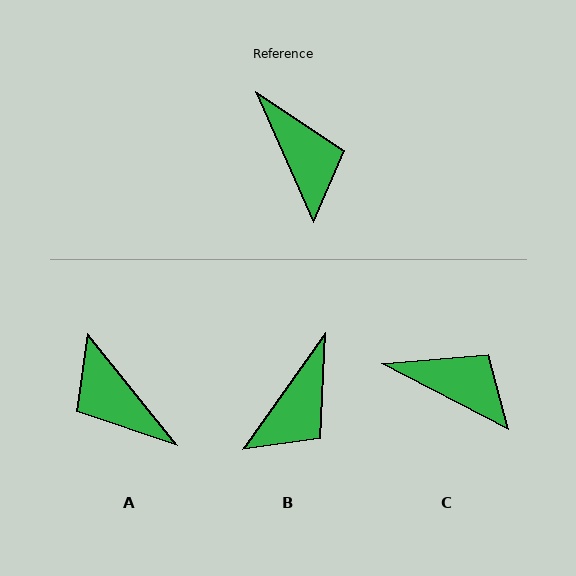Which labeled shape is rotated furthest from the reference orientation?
A, about 165 degrees away.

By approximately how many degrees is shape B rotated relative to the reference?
Approximately 59 degrees clockwise.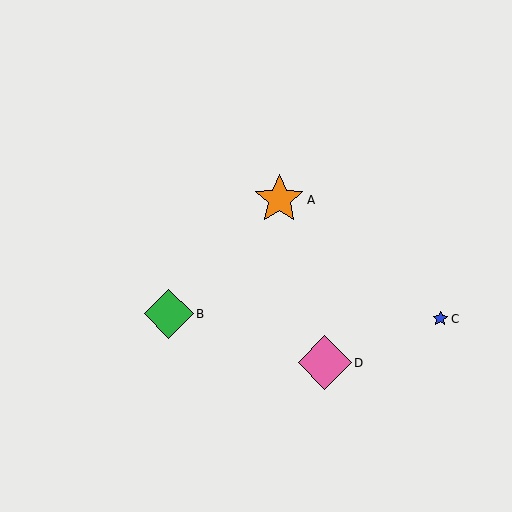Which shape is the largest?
The pink diamond (labeled D) is the largest.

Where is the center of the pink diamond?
The center of the pink diamond is at (325, 363).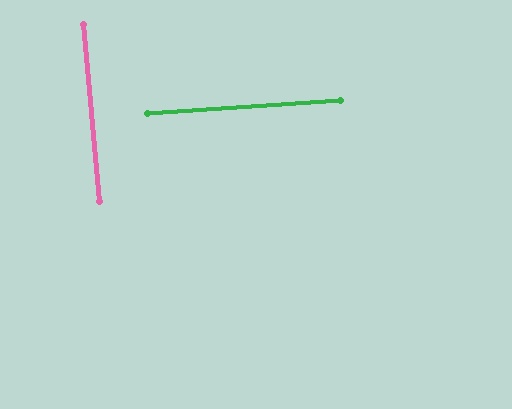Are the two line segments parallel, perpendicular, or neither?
Perpendicular — they meet at approximately 89°.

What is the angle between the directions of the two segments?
Approximately 89 degrees.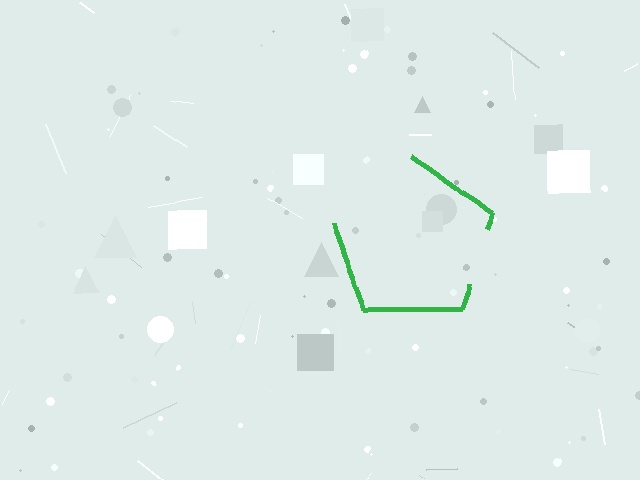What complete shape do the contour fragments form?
The contour fragments form a pentagon.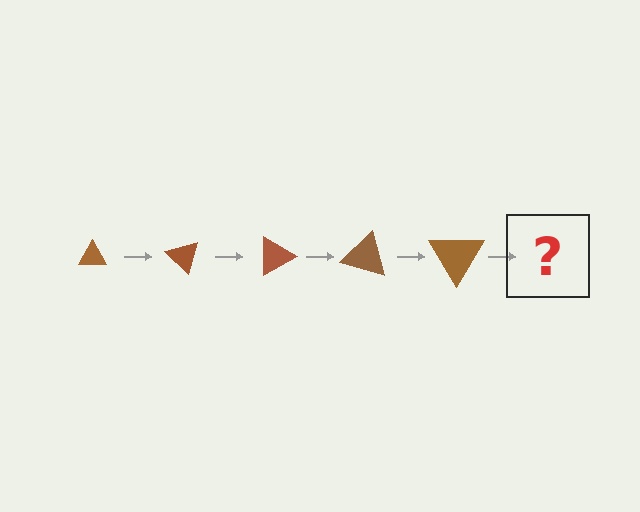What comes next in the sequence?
The next element should be a triangle, larger than the previous one and rotated 225 degrees from the start.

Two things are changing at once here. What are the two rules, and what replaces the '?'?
The two rules are that the triangle grows larger each step and it rotates 45 degrees each step. The '?' should be a triangle, larger than the previous one and rotated 225 degrees from the start.